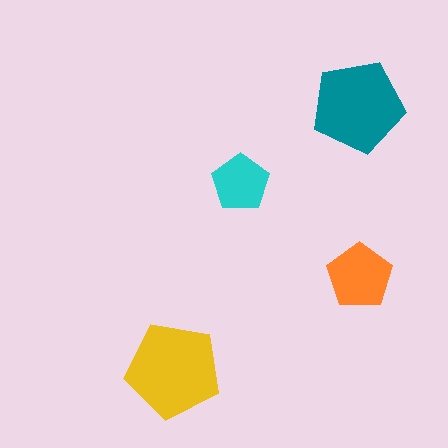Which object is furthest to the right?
The orange pentagon is rightmost.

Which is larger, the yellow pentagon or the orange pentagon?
The yellow one.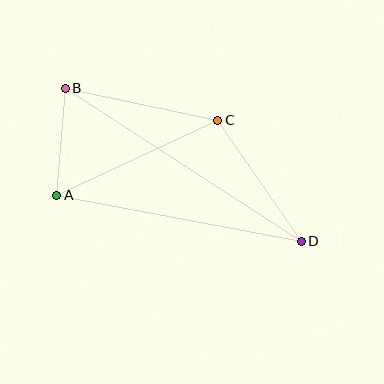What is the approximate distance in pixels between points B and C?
The distance between B and C is approximately 156 pixels.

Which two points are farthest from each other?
Points B and D are farthest from each other.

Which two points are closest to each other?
Points A and B are closest to each other.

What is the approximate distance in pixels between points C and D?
The distance between C and D is approximately 147 pixels.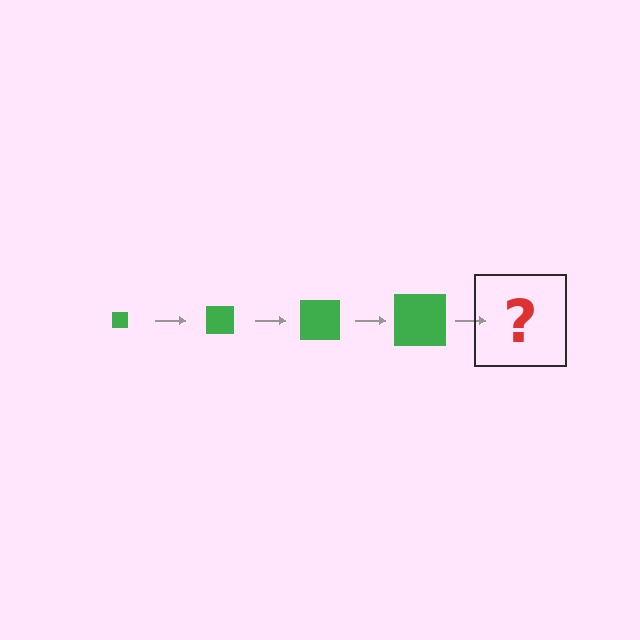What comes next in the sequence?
The next element should be a green square, larger than the previous one.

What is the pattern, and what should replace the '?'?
The pattern is that the square gets progressively larger each step. The '?' should be a green square, larger than the previous one.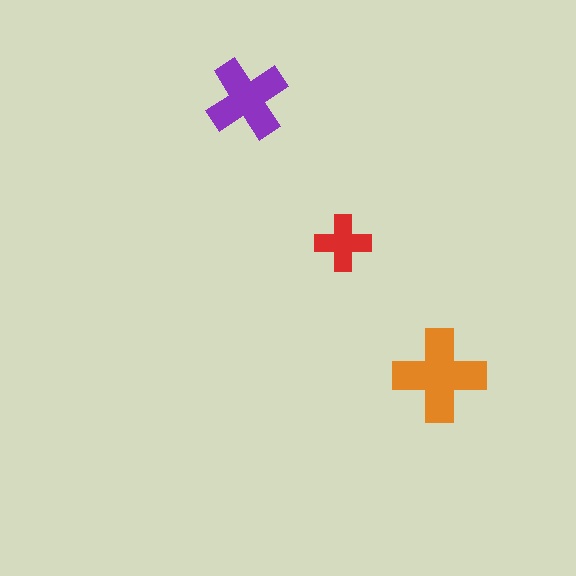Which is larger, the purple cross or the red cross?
The purple one.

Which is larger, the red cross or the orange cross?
The orange one.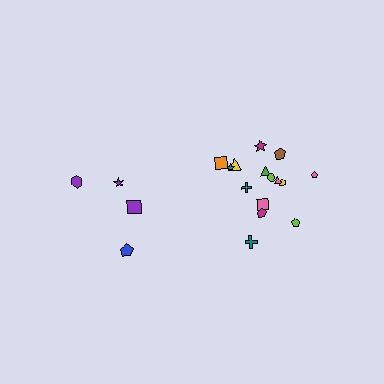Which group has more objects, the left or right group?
The right group.